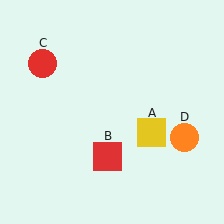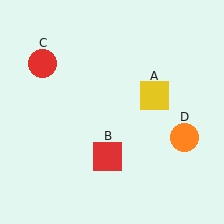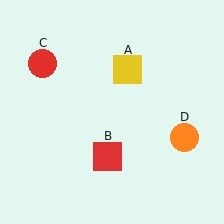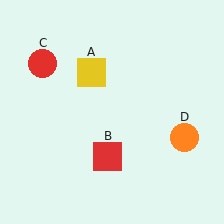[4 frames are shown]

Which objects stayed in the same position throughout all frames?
Red square (object B) and red circle (object C) and orange circle (object D) remained stationary.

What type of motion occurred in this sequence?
The yellow square (object A) rotated counterclockwise around the center of the scene.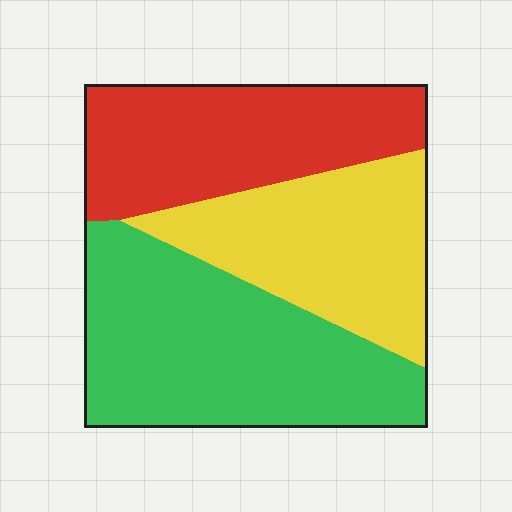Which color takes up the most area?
Green, at roughly 40%.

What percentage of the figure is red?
Red takes up about one third (1/3) of the figure.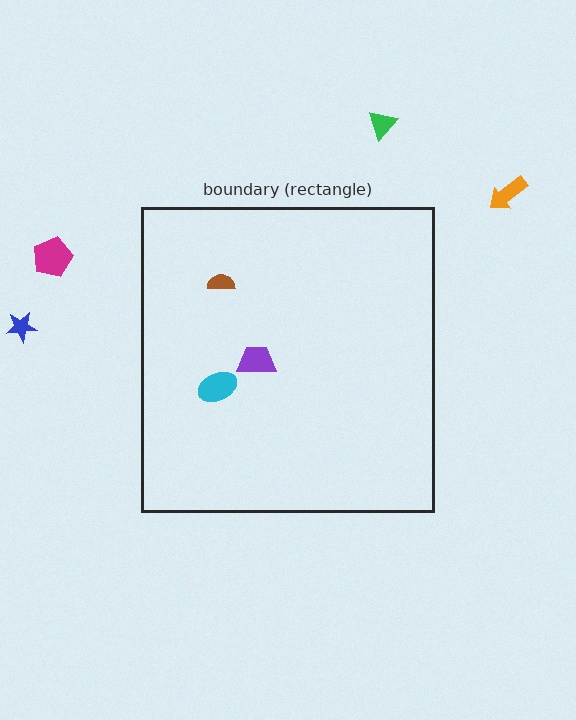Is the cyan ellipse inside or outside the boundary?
Inside.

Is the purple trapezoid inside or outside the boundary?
Inside.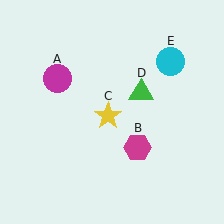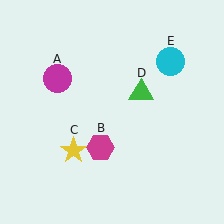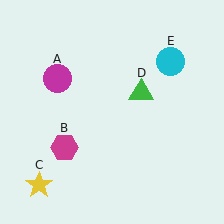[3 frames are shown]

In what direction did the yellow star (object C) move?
The yellow star (object C) moved down and to the left.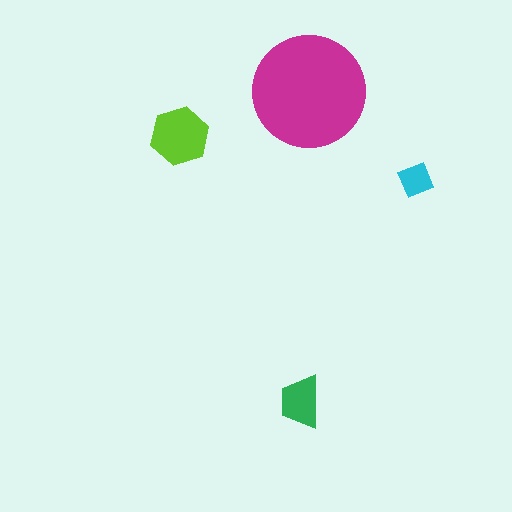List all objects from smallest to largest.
The cyan square, the green trapezoid, the lime hexagon, the magenta circle.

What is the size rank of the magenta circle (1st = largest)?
1st.